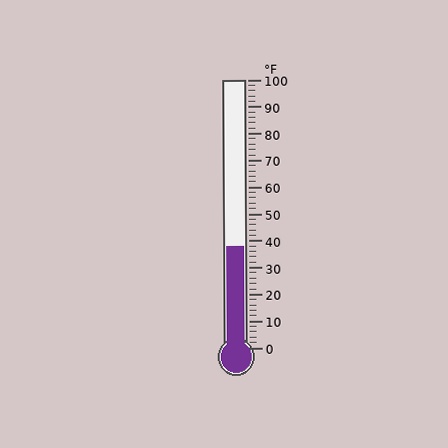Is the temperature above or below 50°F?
The temperature is below 50°F.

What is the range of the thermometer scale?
The thermometer scale ranges from 0°F to 100°F.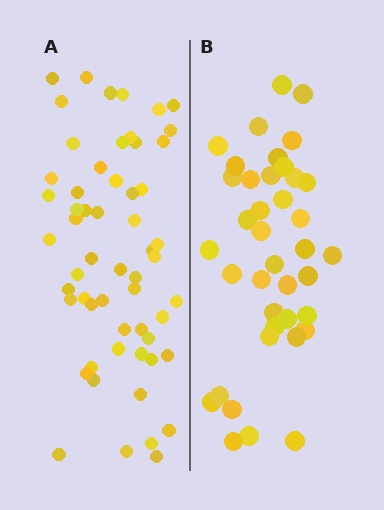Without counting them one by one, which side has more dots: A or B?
Region A (the left region) has more dots.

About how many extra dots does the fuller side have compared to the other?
Region A has approximately 20 more dots than region B.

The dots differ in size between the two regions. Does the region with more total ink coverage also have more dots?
No. Region B has more total ink coverage because its dots are larger, but region A actually contains more individual dots. Total area can be misleading — the number of items is what matters here.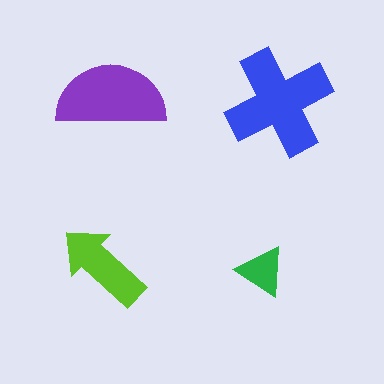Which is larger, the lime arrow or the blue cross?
The blue cross.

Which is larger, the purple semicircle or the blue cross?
The blue cross.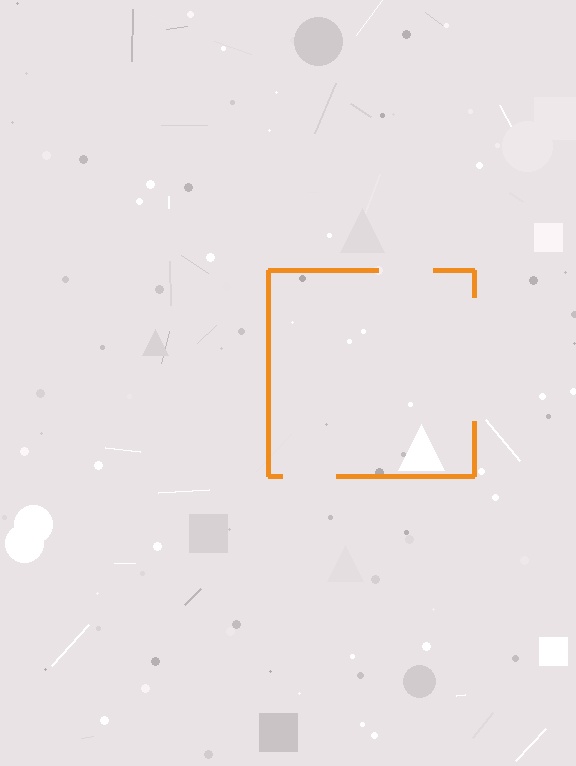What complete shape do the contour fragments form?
The contour fragments form a square.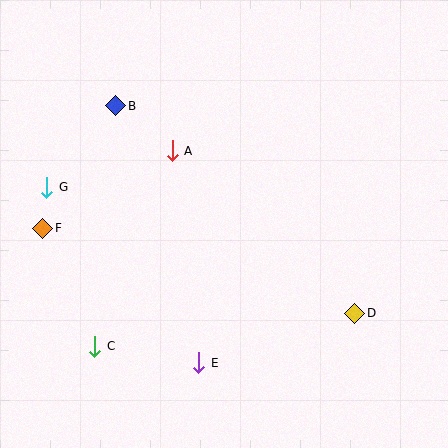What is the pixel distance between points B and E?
The distance between B and E is 270 pixels.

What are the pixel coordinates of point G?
Point G is at (47, 187).